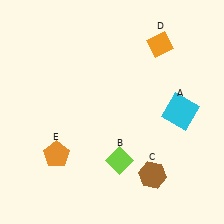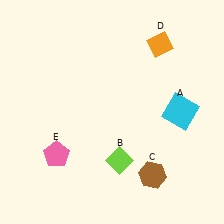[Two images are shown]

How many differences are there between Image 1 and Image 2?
There is 1 difference between the two images.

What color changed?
The pentagon (E) changed from orange in Image 1 to pink in Image 2.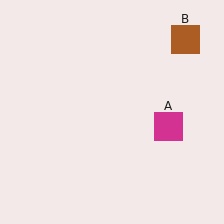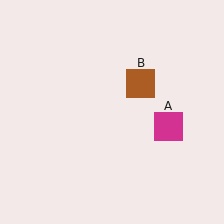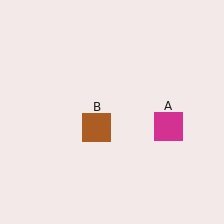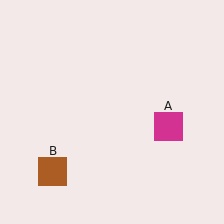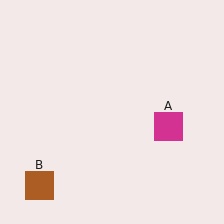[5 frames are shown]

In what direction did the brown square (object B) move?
The brown square (object B) moved down and to the left.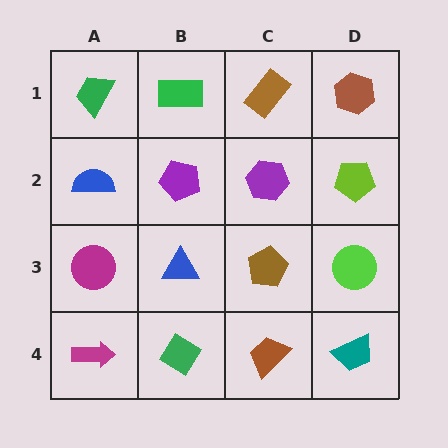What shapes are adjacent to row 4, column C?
A brown pentagon (row 3, column C), a green diamond (row 4, column B), a teal trapezoid (row 4, column D).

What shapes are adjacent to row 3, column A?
A blue semicircle (row 2, column A), a magenta arrow (row 4, column A), a blue triangle (row 3, column B).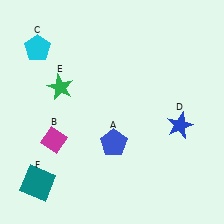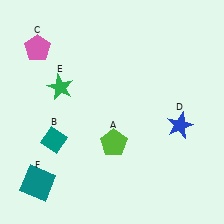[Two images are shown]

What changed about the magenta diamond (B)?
In Image 1, B is magenta. In Image 2, it changed to teal.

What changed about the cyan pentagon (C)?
In Image 1, C is cyan. In Image 2, it changed to pink.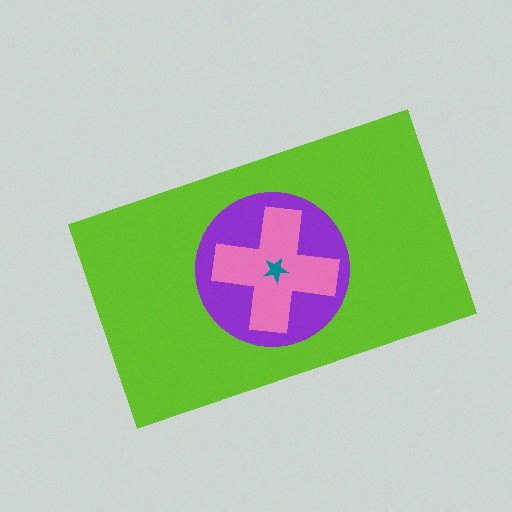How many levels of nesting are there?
4.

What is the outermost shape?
The lime rectangle.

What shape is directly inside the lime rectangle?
The purple circle.